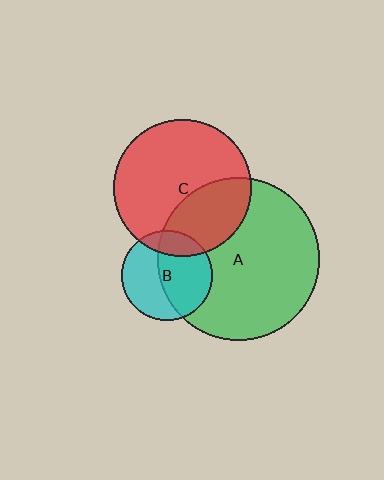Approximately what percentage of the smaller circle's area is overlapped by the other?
Approximately 35%.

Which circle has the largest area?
Circle A (green).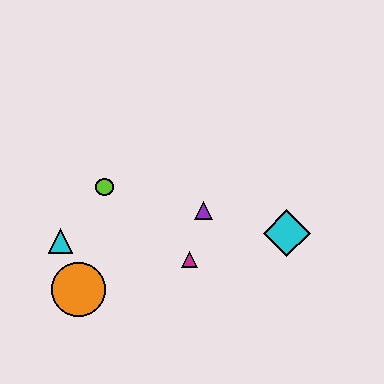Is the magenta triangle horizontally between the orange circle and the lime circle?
No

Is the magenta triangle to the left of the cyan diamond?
Yes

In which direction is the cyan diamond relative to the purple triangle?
The cyan diamond is to the right of the purple triangle.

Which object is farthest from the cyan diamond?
The cyan triangle is farthest from the cyan diamond.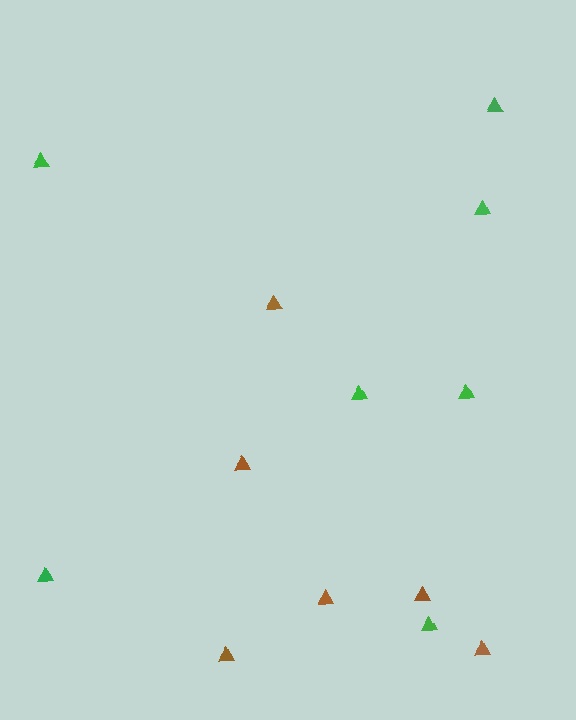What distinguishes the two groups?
There are 2 groups: one group of green triangles (7) and one group of brown triangles (6).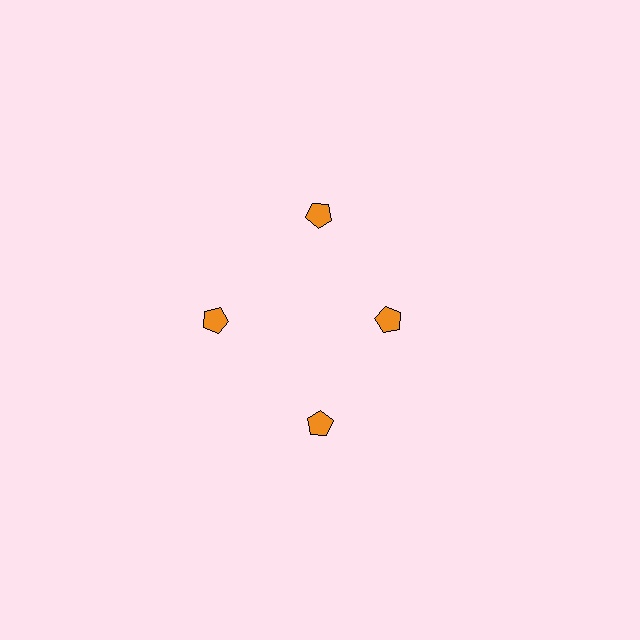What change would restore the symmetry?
The symmetry would be restored by moving it outward, back onto the ring so that all 4 pentagons sit at equal angles and equal distance from the center.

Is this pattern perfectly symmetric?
No. The 4 orange pentagons are arranged in a ring, but one element near the 3 o'clock position is pulled inward toward the center, breaking the 4-fold rotational symmetry.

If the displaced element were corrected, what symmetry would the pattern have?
It would have 4-fold rotational symmetry — the pattern would map onto itself every 90 degrees.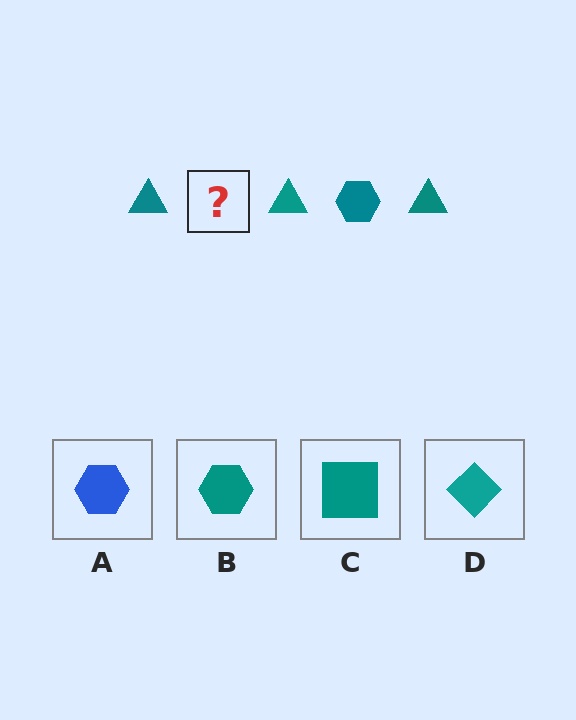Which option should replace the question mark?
Option B.